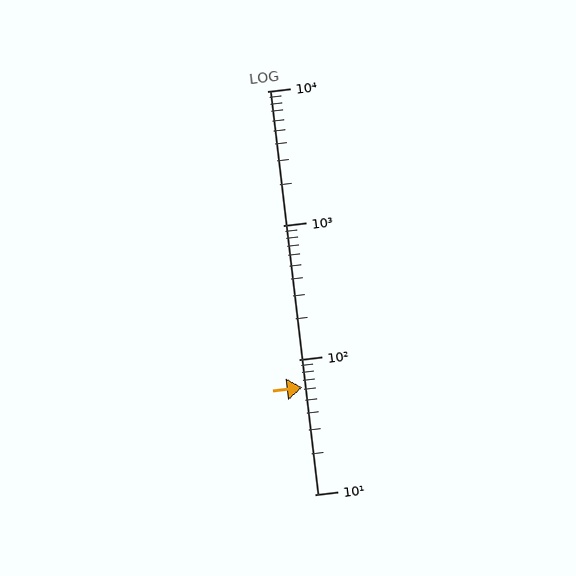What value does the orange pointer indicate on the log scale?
The pointer indicates approximately 62.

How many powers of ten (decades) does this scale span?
The scale spans 3 decades, from 10 to 10000.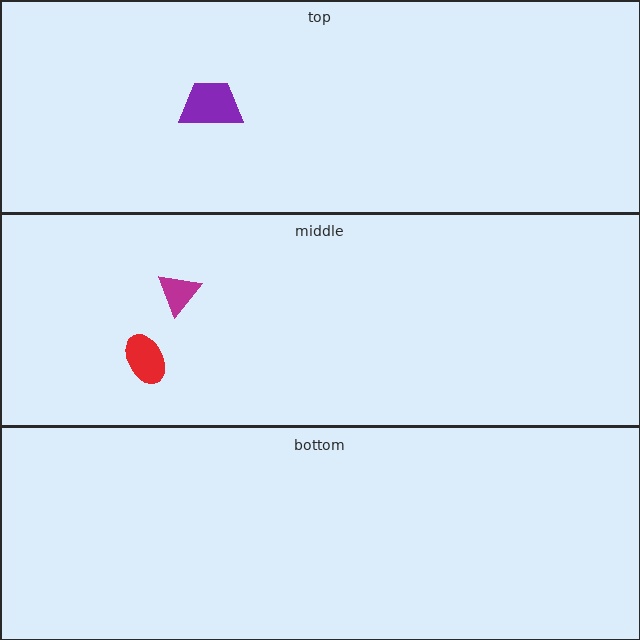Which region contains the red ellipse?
The middle region.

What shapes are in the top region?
The purple trapezoid.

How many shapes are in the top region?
1.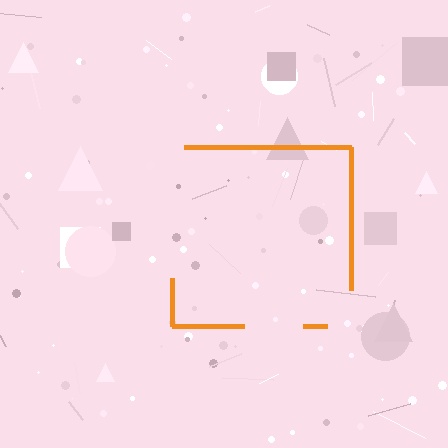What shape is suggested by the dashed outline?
The dashed outline suggests a square.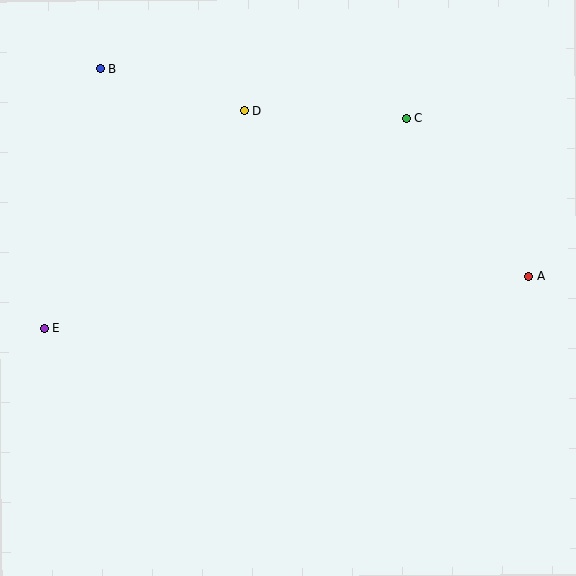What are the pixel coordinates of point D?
Point D is at (244, 111).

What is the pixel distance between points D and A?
The distance between D and A is 329 pixels.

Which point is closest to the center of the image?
Point D at (244, 111) is closest to the center.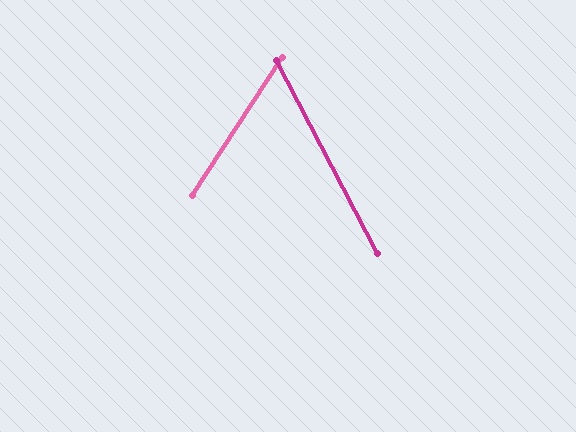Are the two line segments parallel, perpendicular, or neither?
Neither parallel nor perpendicular — they differ by about 61°.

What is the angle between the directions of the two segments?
Approximately 61 degrees.